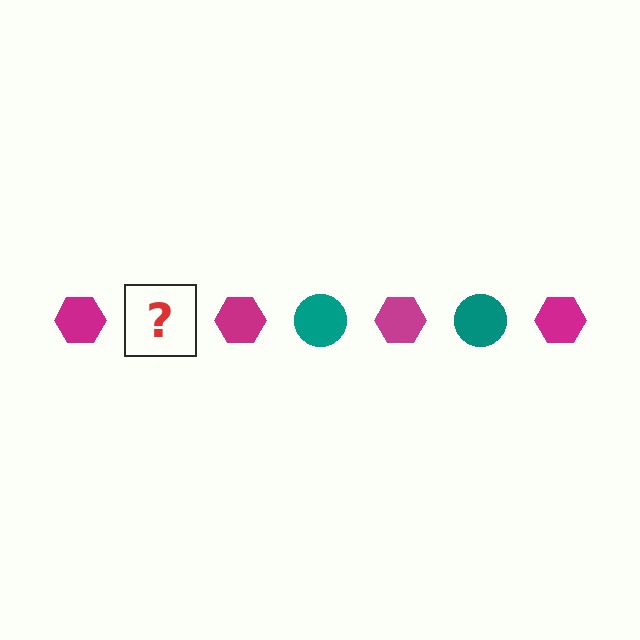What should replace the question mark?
The question mark should be replaced with a teal circle.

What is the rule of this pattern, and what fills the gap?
The rule is that the pattern alternates between magenta hexagon and teal circle. The gap should be filled with a teal circle.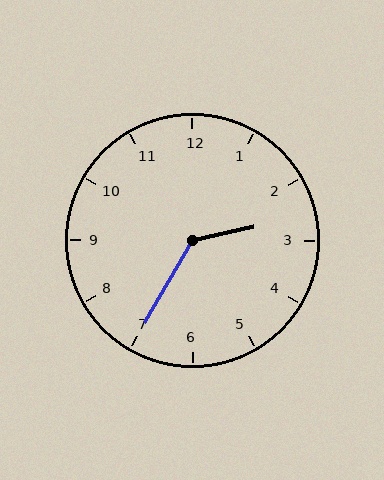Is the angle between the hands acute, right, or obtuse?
It is obtuse.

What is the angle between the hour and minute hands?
Approximately 132 degrees.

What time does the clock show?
2:35.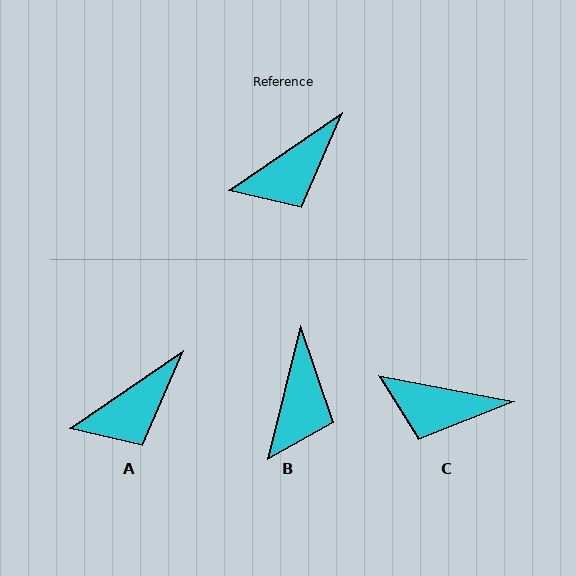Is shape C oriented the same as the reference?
No, it is off by about 45 degrees.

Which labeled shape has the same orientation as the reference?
A.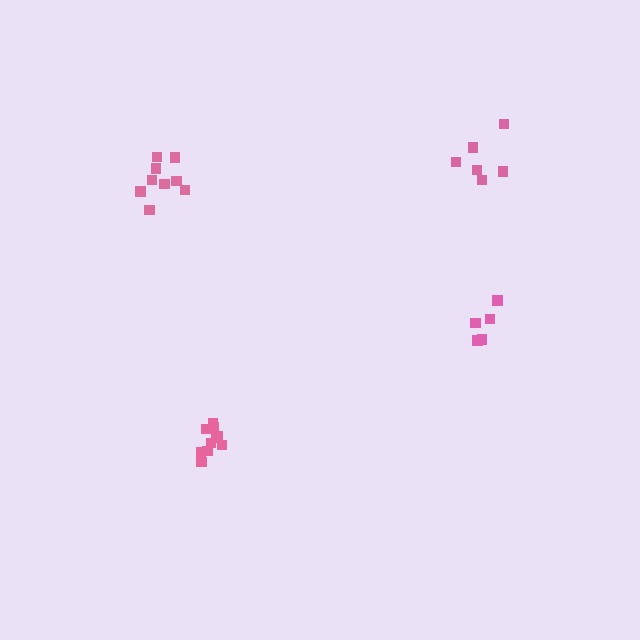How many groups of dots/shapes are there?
There are 4 groups.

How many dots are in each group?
Group 1: 9 dots, Group 2: 5 dots, Group 3: 10 dots, Group 4: 6 dots (30 total).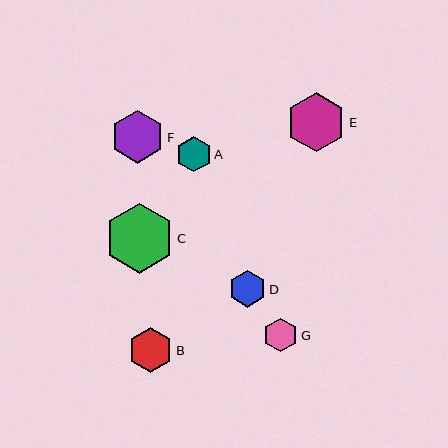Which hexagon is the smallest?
Hexagon G is the smallest with a size of approximately 34 pixels.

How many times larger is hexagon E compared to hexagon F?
Hexagon E is approximately 1.1 times the size of hexagon F.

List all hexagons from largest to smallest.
From largest to smallest: C, E, F, B, D, A, G.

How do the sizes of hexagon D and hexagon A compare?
Hexagon D and hexagon A are approximately the same size.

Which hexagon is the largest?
Hexagon C is the largest with a size of approximately 70 pixels.